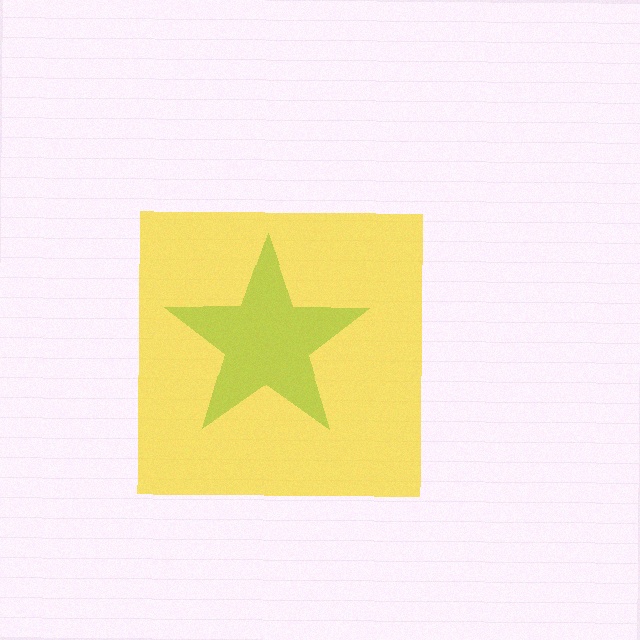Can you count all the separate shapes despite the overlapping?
Yes, there are 2 separate shapes.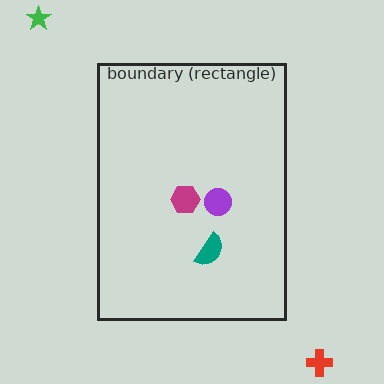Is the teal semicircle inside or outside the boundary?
Inside.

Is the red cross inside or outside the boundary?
Outside.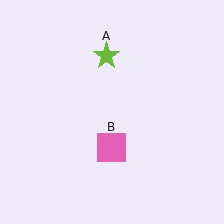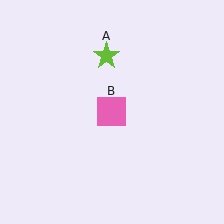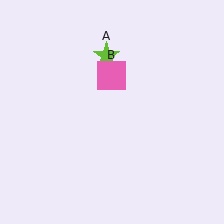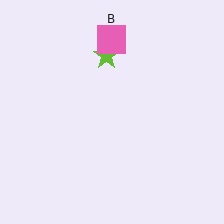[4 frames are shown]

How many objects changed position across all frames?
1 object changed position: pink square (object B).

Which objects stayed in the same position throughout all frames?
Lime star (object A) remained stationary.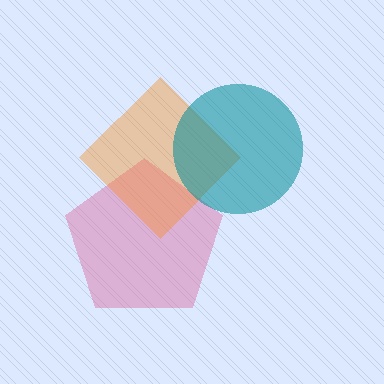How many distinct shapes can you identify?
There are 3 distinct shapes: a pink pentagon, an orange diamond, a teal circle.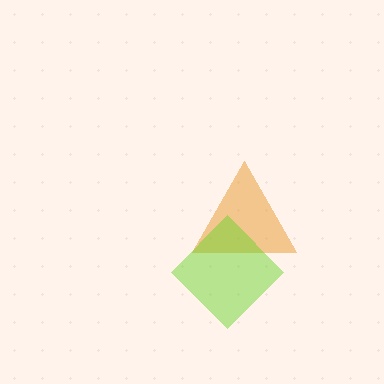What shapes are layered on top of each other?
The layered shapes are: an orange triangle, a lime diamond.